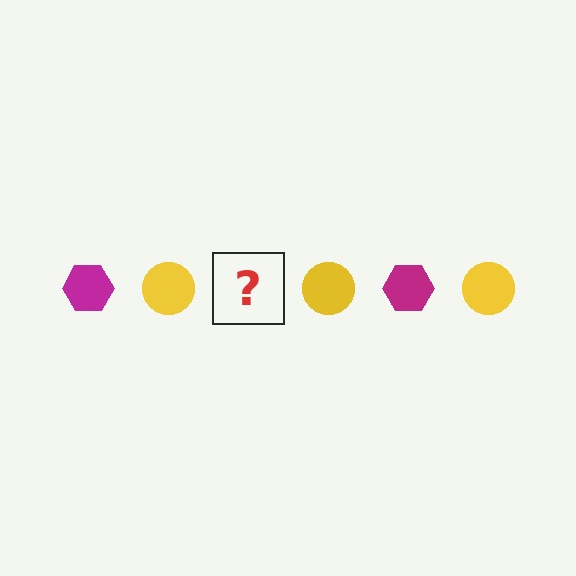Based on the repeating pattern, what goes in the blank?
The blank should be a magenta hexagon.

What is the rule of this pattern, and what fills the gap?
The rule is that the pattern alternates between magenta hexagon and yellow circle. The gap should be filled with a magenta hexagon.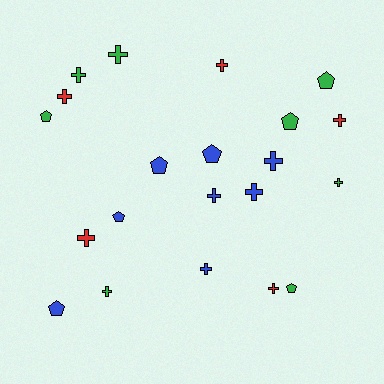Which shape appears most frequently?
Cross, with 13 objects.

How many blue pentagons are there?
There are 4 blue pentagons.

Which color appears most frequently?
Blue, with 8 objects.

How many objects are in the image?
There are 21 objects.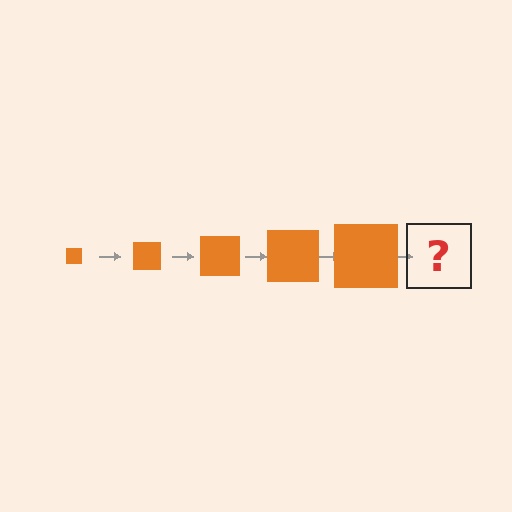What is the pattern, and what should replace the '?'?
The pattern is that the square gets progressively larger each step. The '?' should be an orange square, larger than the previous one.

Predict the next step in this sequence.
The next step is an orange square, larger than the previous one.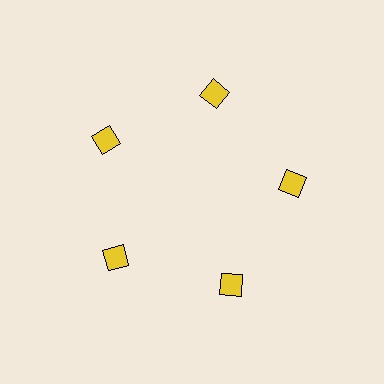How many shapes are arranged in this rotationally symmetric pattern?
There are 5 shapes, arranged in 5 groups of 1.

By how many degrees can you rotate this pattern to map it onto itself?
The pattern maps onto itself every 72 degrees of rotation.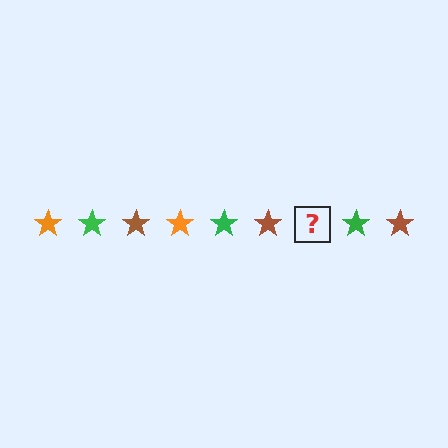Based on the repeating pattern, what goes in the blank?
The blank should be an orange star.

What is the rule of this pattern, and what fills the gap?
The rule is that the pattern cycles through orange, green, brown stars. The gap should be filled with an orange star.